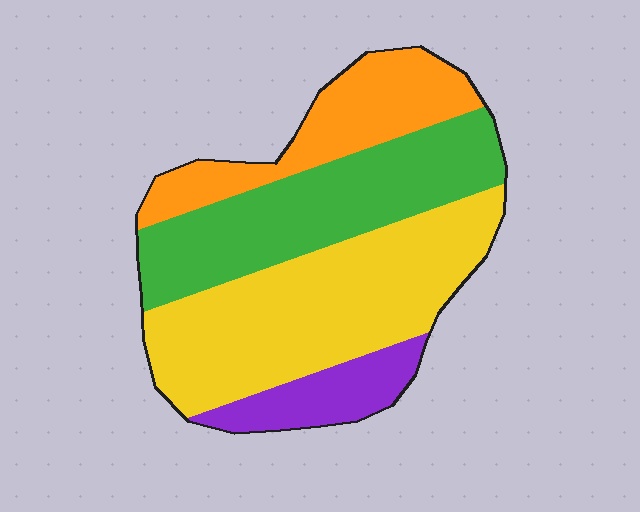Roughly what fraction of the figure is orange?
Orange covers roughly 20% of the figure.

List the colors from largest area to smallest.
From largest to smallest: yellow, green, orange, purple.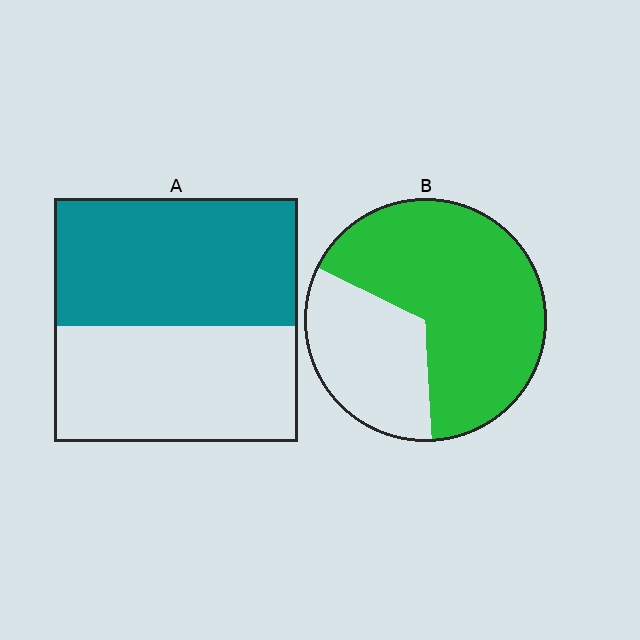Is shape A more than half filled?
Roughly half.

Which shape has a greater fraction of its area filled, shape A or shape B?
Shape B.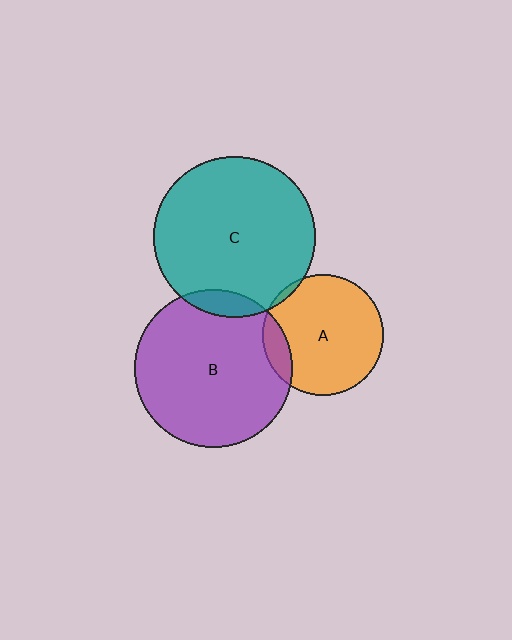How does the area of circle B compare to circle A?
Approximately 1.7 times.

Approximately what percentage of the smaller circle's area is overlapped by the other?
Approximately 5%.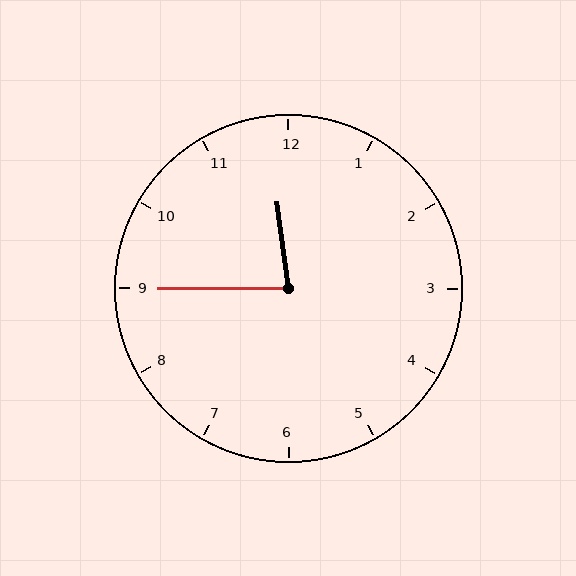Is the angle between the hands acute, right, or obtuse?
It is acute.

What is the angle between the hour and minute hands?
Approximately 82 degrees.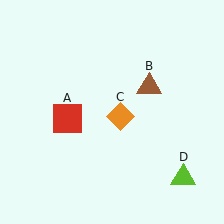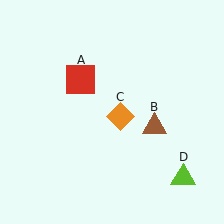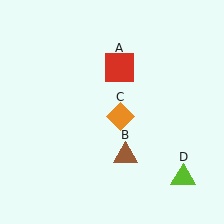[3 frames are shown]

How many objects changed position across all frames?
2 objects changed position: red square (object A), brown triangle (object B).